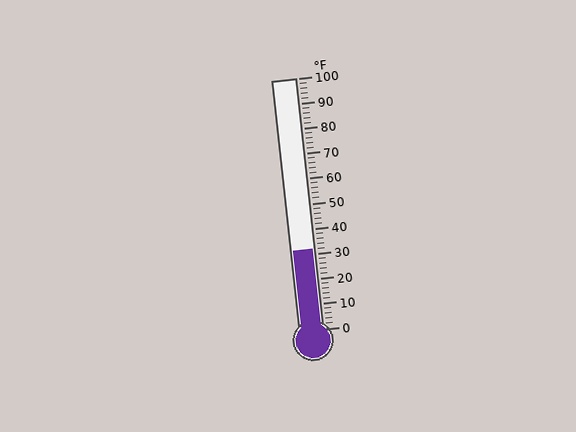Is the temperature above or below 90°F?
The temperature is below 90°F.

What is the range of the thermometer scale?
The thermometer scale ranges from 0°F to 100°F.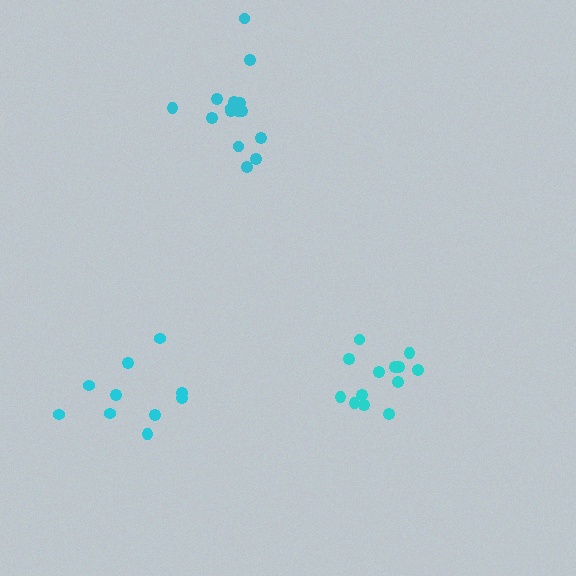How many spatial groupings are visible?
There are 3 spatial groupings.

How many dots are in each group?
Group 1: 15 dots, Group 2: 13 dots, Group 3: 10 dots (38 total).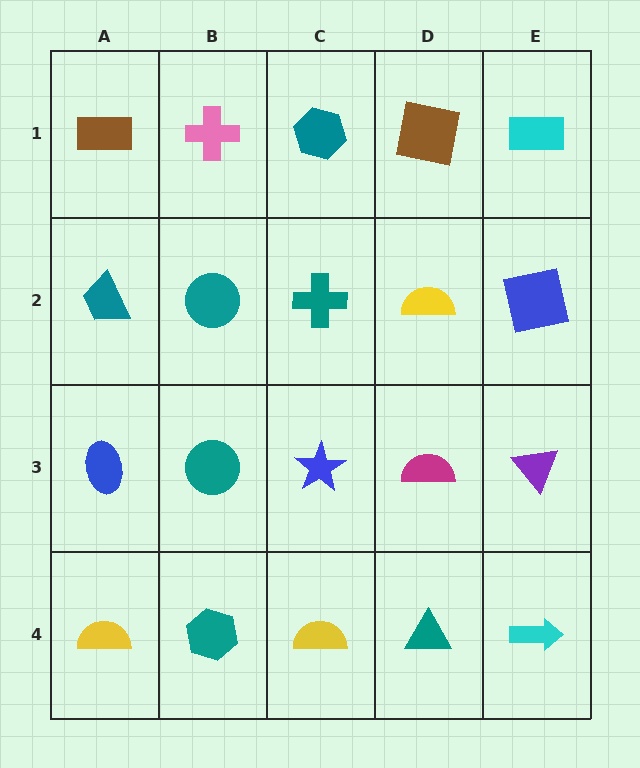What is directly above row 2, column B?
A pink cross.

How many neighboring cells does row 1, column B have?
3.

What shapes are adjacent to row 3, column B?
A teal circle (row 2, column B), a teal hexagon (row 4, column B), a blue ellipse (row 3, column A), a blue star (row 3, column C).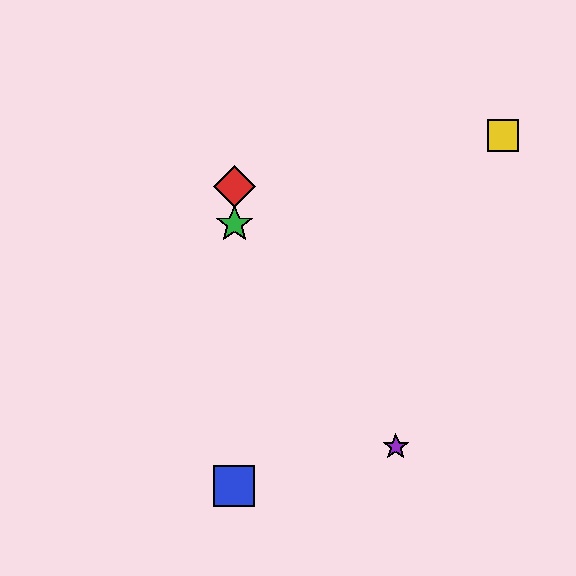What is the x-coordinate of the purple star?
The purple star is at x≈396.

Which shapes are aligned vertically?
The red diamond, the blue square, the green star are aligned vertically.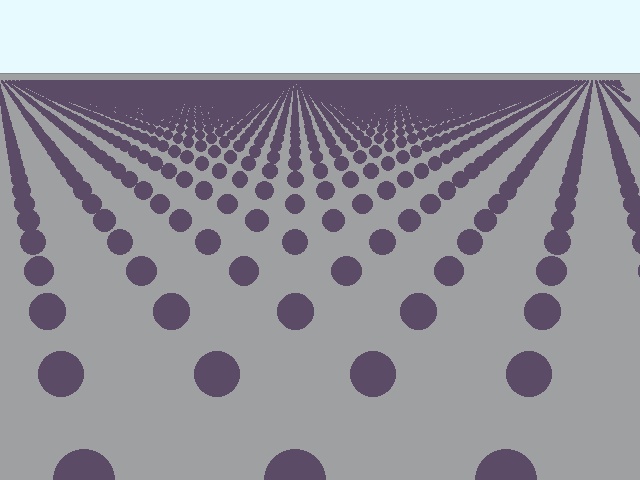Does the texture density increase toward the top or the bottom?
Density increases toward the top.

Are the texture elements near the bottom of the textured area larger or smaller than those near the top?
Larger. Near the bottom, elements are closer to the viewer and appear at a bigger on-screen size.